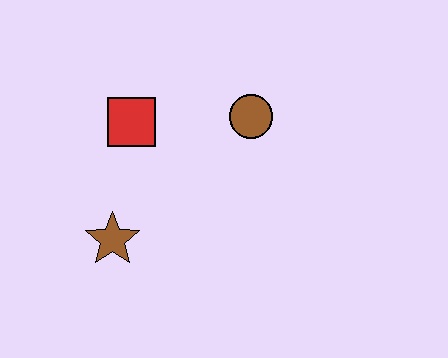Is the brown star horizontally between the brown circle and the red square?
No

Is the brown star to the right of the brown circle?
No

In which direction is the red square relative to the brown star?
The red square is above the brown star.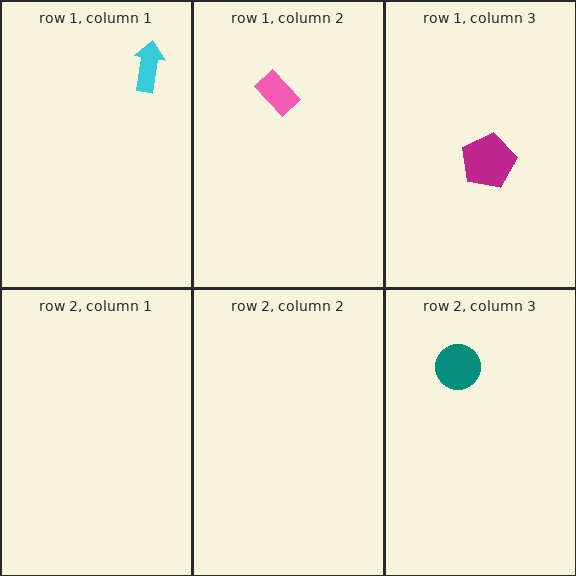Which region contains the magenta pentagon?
The row 1, column 3 region.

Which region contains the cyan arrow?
The row 1, column 1 region.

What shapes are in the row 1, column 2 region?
The pink rectangle.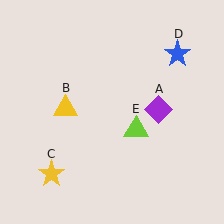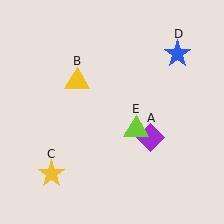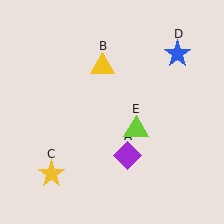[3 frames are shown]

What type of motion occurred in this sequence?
The purple diamond (object A), yellow triangle (object B) rotated clockwise around the center of the scene.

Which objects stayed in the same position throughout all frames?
Yellow star (object C) and blue star (object D) and lime triangle (object E) remained stationary.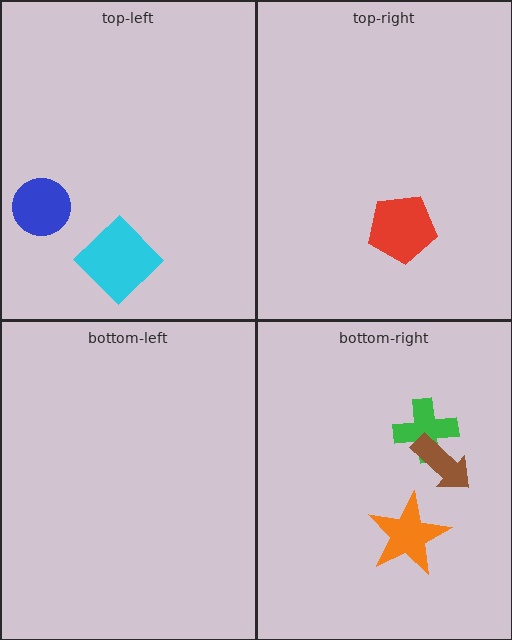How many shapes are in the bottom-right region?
3.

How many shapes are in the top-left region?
2.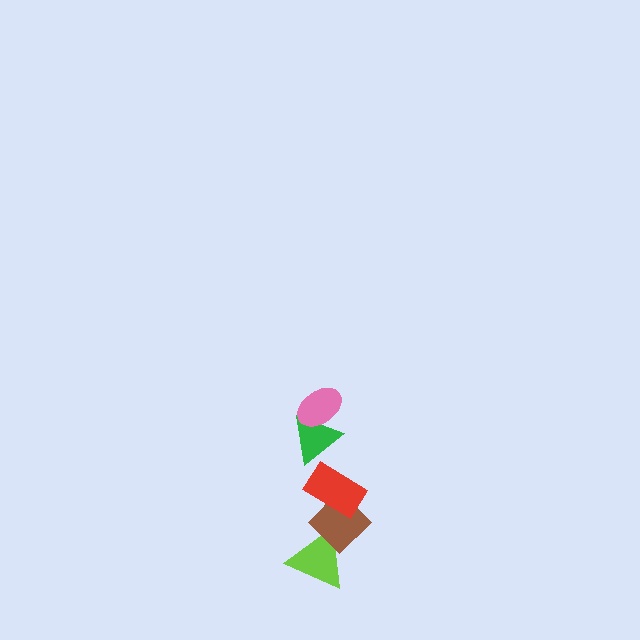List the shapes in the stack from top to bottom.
From top to bottom: the pink ellipse, the green triangle, the red rectangle, the brown diamond, the lime triangle.